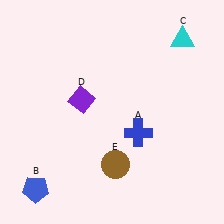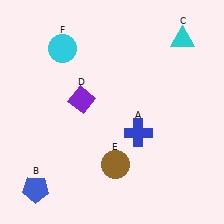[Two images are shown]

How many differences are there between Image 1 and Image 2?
There is 1 difference between the two images.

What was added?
A cyan circle (F) was added in Image 2.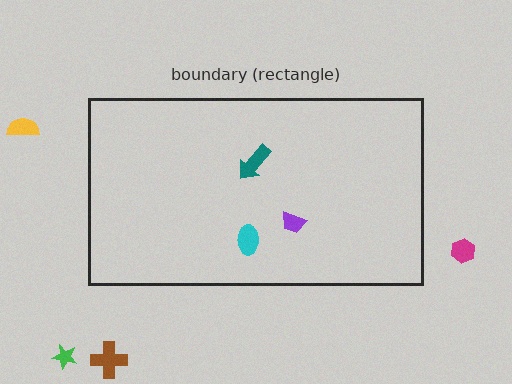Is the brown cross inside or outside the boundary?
Outside.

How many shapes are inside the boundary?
3 inside, 4 outside.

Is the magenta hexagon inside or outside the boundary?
Outside.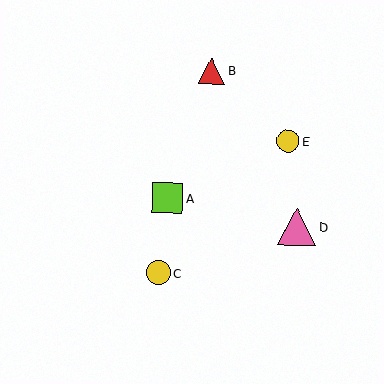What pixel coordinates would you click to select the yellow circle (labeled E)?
Click at (288, 141) to select the yellow circle E.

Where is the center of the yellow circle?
The center of the yellow circle is at (158, 273).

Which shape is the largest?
The pink triangle (labeled D) is the largest.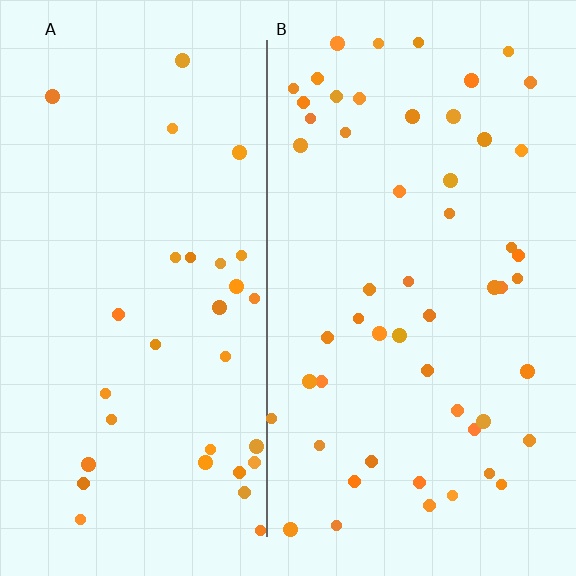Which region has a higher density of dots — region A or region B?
B (the right).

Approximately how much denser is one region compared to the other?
Approximately 1.7× — region B over region A.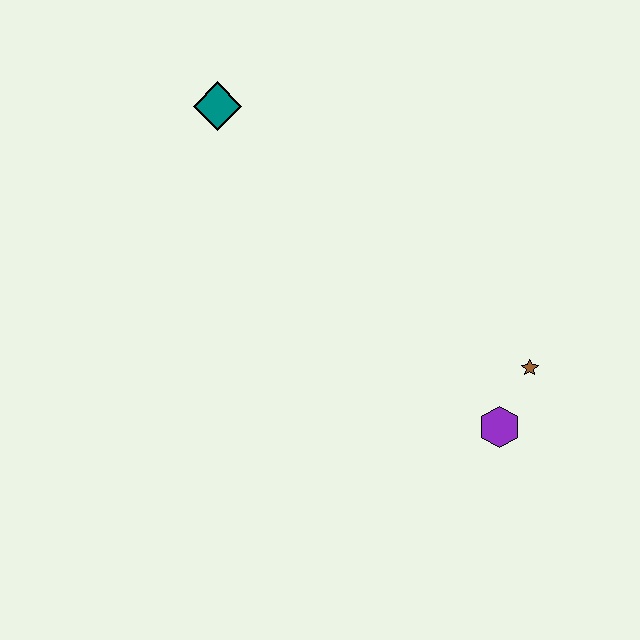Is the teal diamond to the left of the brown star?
Yes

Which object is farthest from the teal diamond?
The purple hexagon is farthest from the teal diamond.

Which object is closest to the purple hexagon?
The brown star is closest to the purple hexagon.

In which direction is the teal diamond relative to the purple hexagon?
The teal diamond is above the purple hexagon.